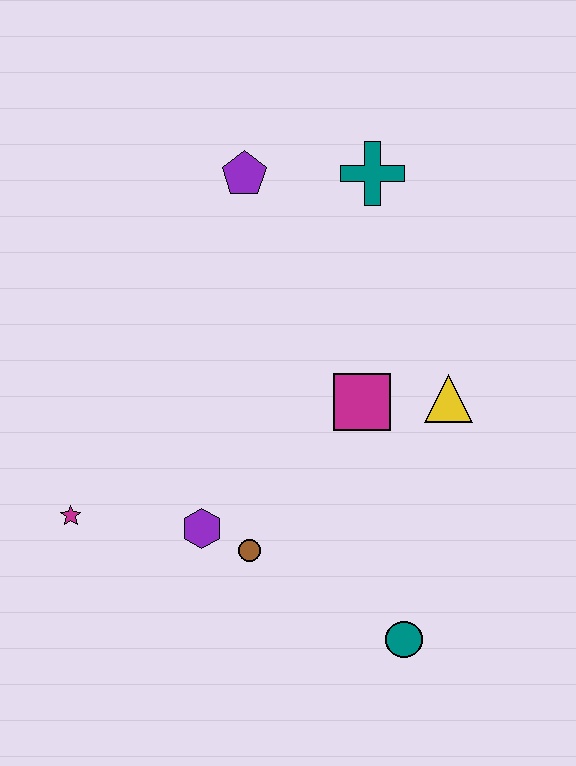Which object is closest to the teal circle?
The brown circle is closest to the teal circle.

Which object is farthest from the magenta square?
The magenta star is farthest from the magenta square.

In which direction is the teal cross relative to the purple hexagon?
The teal cross is above the purple hexagon.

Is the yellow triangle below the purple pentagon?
Yes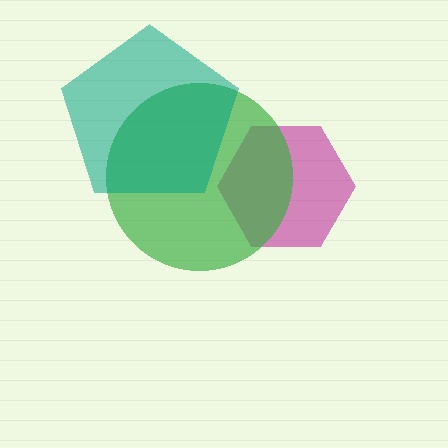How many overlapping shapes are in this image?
There are 3 overlapping shapes in the image.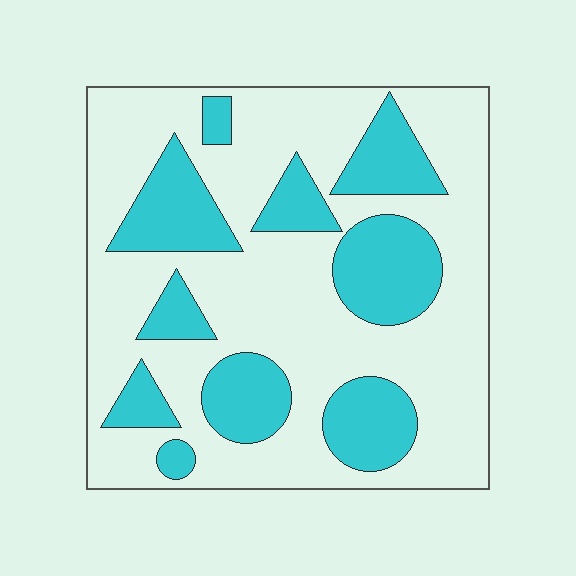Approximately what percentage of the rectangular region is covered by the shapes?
Approximately 30%.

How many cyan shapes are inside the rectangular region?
10.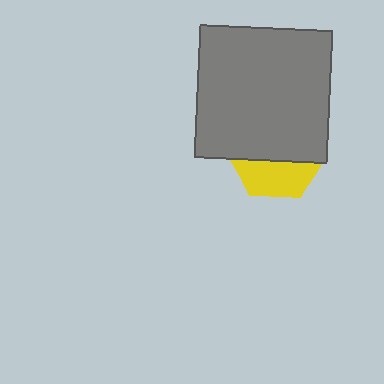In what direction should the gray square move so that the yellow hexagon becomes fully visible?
The gray square should move up. That is the shortest direction to clear the overlap and leave the yellow hexagon fully visible.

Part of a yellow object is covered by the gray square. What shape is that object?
It is a hexagon.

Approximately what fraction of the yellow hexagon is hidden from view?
Roughly 62% of the yellow hexagon is hidden behind the gray square.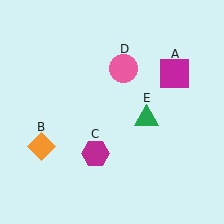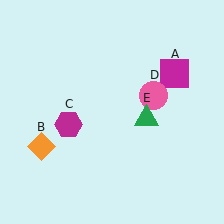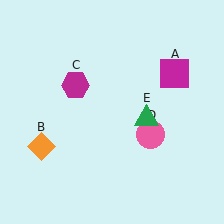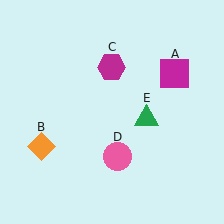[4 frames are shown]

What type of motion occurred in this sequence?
The magenta hexagon (object C), pink circle (object D) rotated clockwise around the center of the scene.